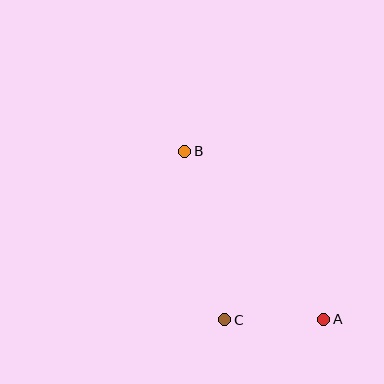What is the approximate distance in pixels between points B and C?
The distance between B and C is approximately 173 pixels.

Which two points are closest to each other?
Points A and C are closest to each other.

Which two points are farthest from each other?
Points A and B are farthest from each other.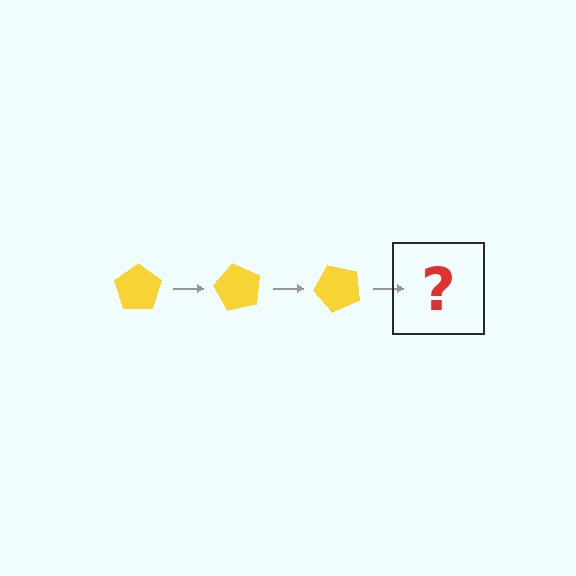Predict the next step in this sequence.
The next step is a yellow pentagon rotated 180 degrees.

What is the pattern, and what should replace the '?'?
The pattern is that the pentagon rotates 60 degrees each step. The '?' should be a yellow pentagon rotated 180 degrees.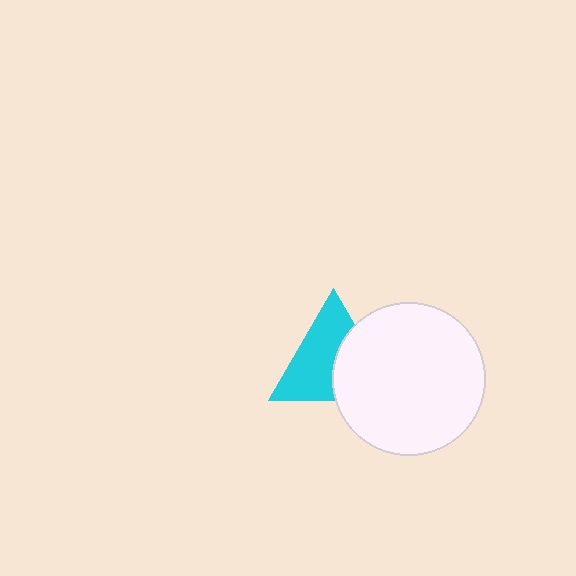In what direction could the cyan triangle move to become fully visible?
The cyan triangle could move left. That would shift it out from behind the white circle entirely.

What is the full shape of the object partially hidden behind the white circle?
The partially hidden object is a cyan triangle.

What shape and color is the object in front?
The object in front is a white circle.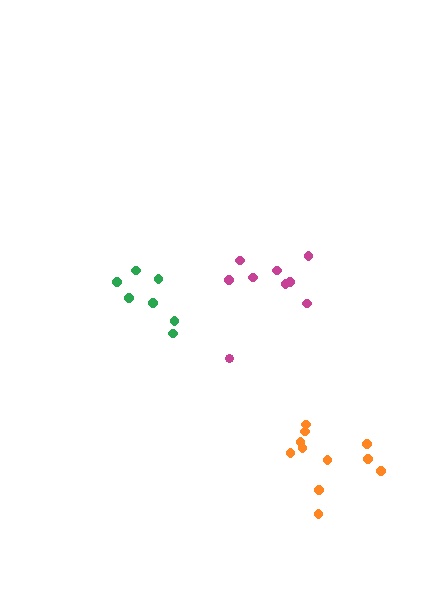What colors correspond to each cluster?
The clusters are colored: green, orange, magenta.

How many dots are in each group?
Group 1: 7 dots, Group 2: 11 dots, Group 3: 9 dots (27 total).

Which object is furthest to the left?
The green cluster is leftmost.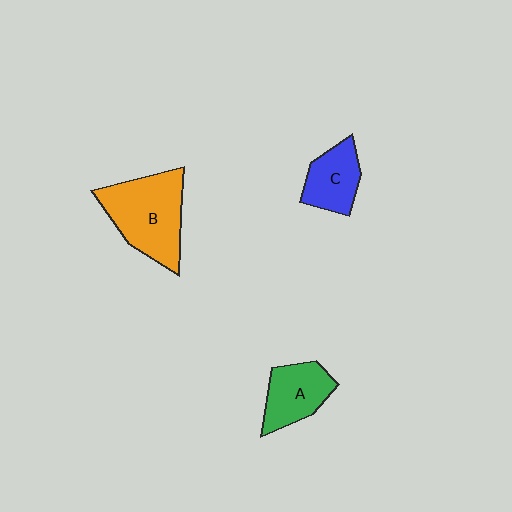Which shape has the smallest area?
Shape C (blue).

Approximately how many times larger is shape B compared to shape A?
Approximately 1.6 times.